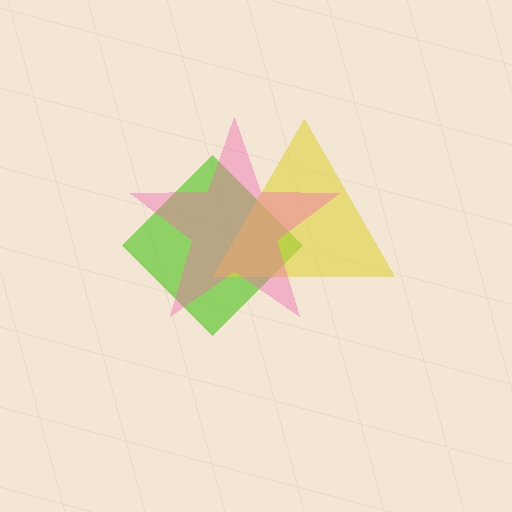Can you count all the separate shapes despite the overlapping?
Yes, there are 3 separate shapes.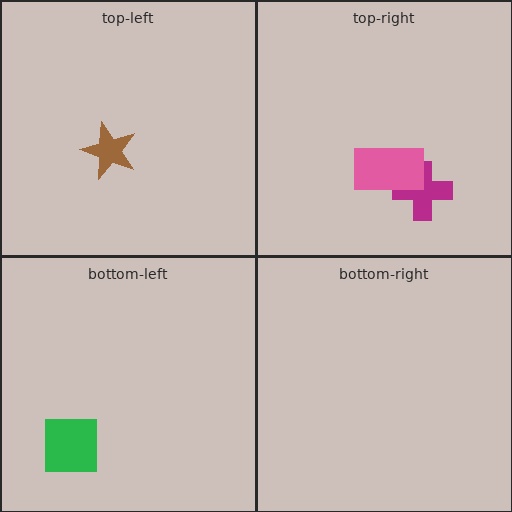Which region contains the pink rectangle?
The top-right region.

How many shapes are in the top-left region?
1.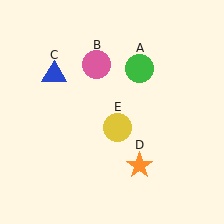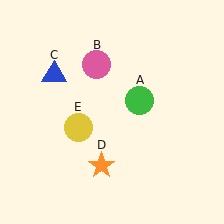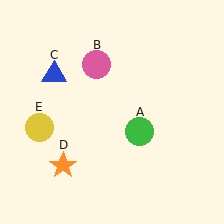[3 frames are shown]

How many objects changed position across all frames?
3 objects changed position: green circle (object A), orange star (object D), yellow circle (object E).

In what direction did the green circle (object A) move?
The green circle (object A) moved down.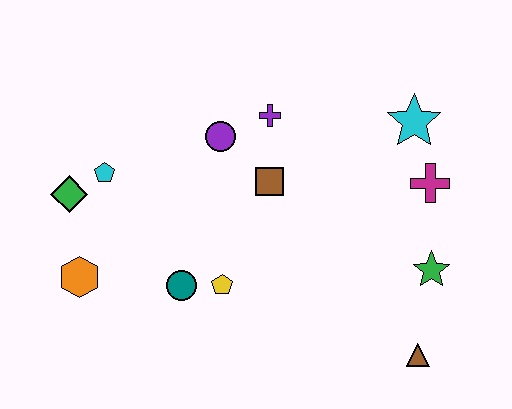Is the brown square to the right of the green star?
No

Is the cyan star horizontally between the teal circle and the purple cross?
No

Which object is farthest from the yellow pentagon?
The cyan star is farthest from the yellow pentagon.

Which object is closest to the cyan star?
The magenta cross is closest to the cyan star.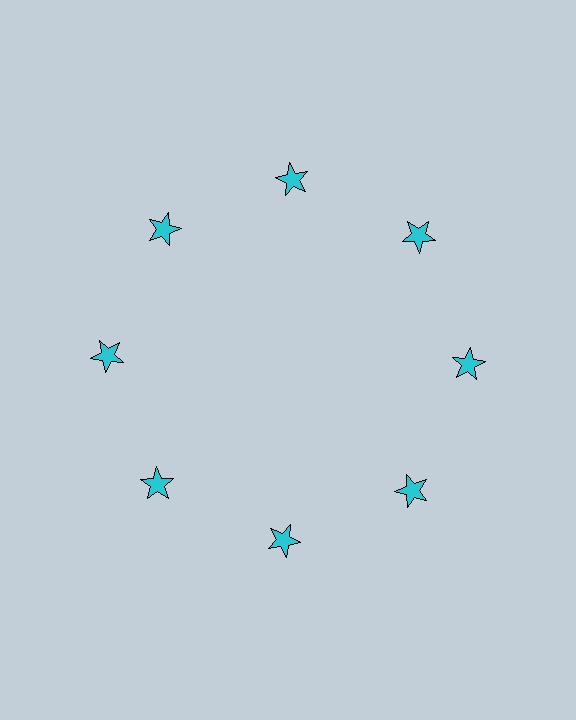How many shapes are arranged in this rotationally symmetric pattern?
There are 8 shapes, arranged in 8 groups of 1.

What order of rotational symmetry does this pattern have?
This pattern has 8-fold rotational symmetry.